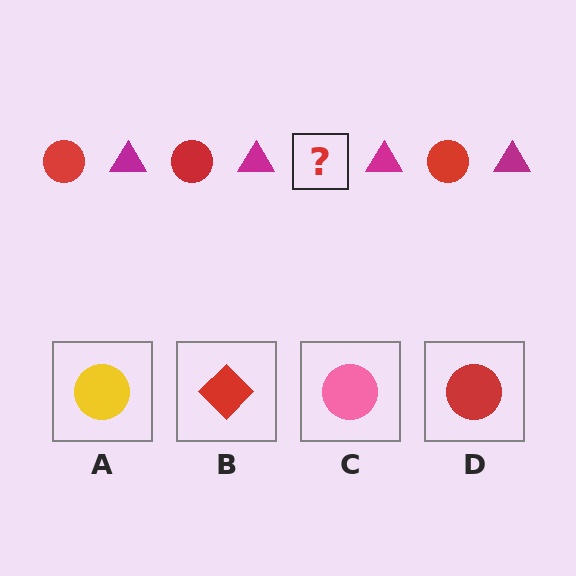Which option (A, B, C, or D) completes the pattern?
D.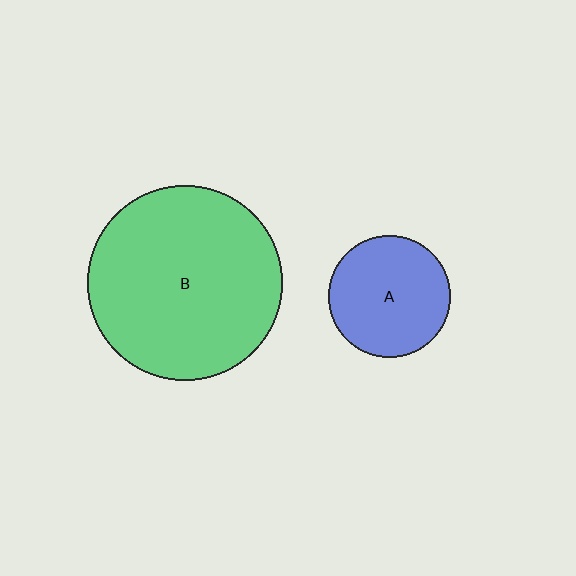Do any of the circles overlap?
No, none of the circles overlap.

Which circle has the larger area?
Circle B (green).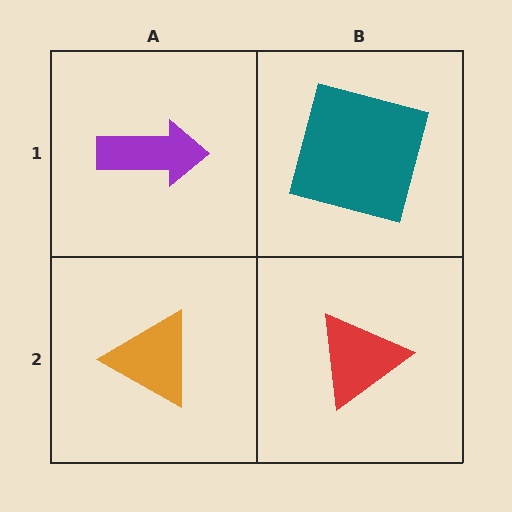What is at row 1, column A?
A purple arrow.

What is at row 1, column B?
A teal square.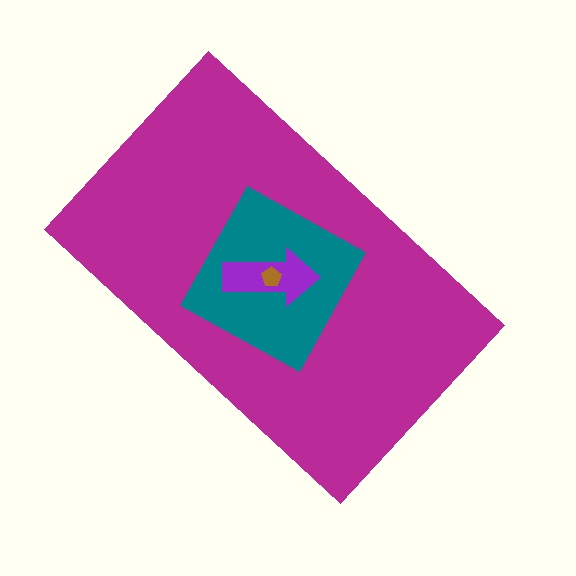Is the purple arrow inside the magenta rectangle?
Yes.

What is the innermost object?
The brown pentagon.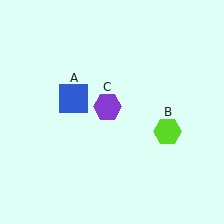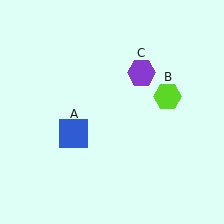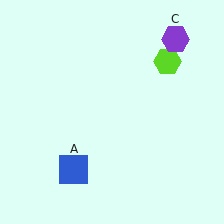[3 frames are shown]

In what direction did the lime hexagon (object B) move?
The lime hexagon (object B) moved up.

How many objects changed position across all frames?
3 objects changed position: blue square (object A), lime hexagon (object B), purple hexagon (object C).